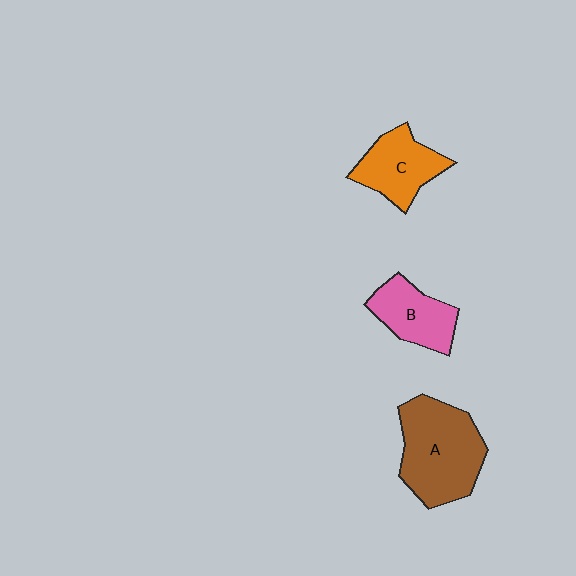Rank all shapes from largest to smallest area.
From largest to smallest: A (brown), C (orange), B (pink).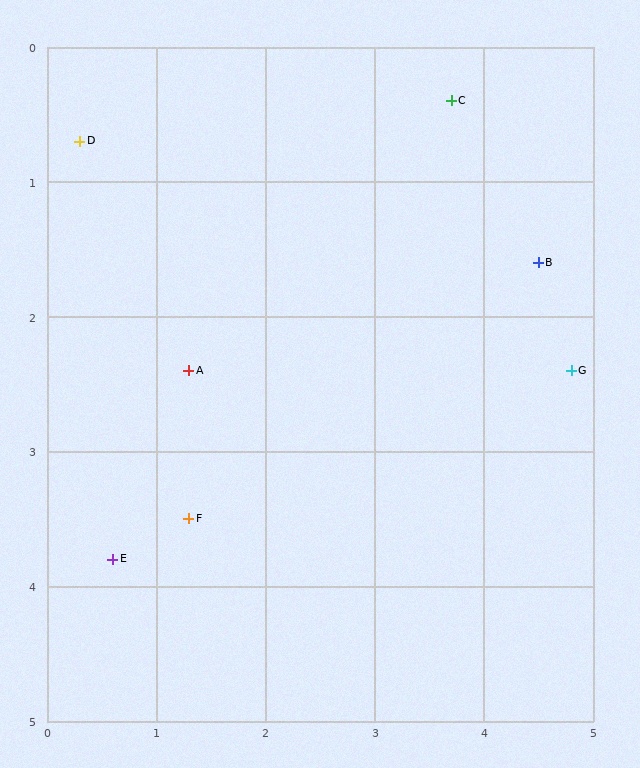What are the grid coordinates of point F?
Point F is at approximately (1.3, 3.5).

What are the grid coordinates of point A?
Point A is at approximately (1.3, 2.4).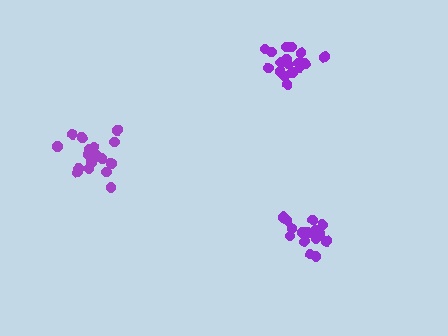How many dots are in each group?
Group 1: 18 dots, Group 2: 16 dots, Group 3: 18 dots (52 total).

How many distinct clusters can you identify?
There are 3 distinct clusters.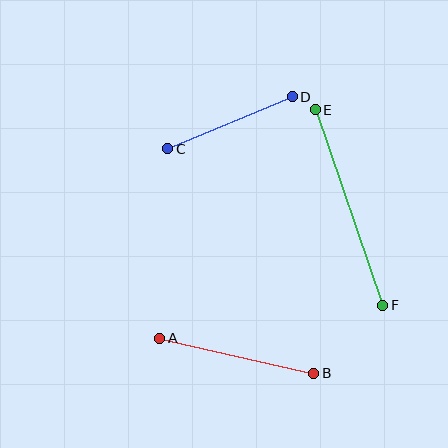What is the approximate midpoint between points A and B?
The midpoint is at approximately (237, 356) pixels.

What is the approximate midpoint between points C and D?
The midpoint is at approximately (230, 123) pixels.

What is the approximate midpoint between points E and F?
The midpoint is at approximately (349, 208) pixels.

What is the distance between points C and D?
The distance is approximately 135 pixels.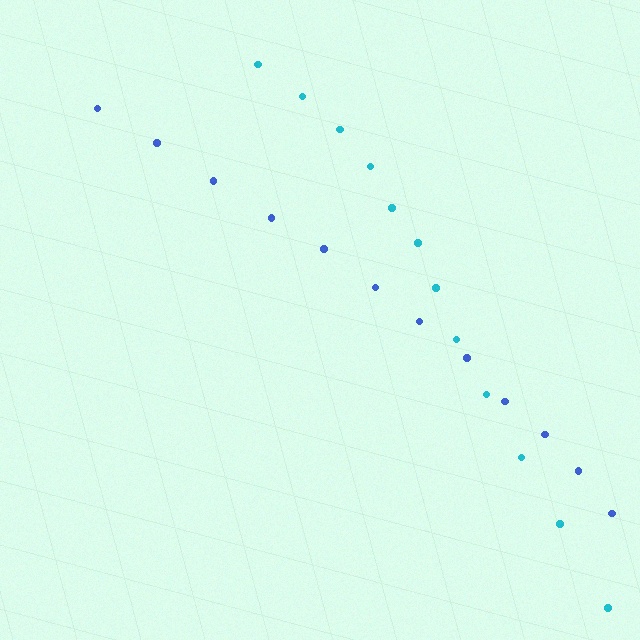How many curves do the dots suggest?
There are 2 distinct paths.